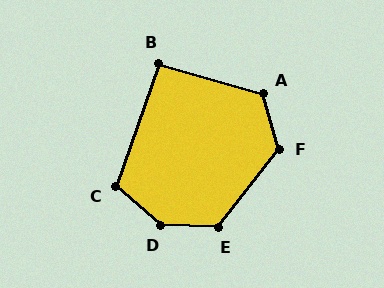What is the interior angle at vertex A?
Approximately 122 degrees (obtuse).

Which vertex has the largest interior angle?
D, at approximately 140 degrees.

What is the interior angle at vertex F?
Approximately 126 degrees (obtuse).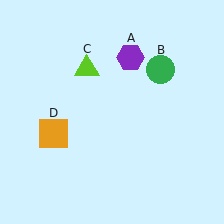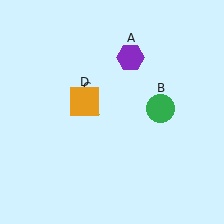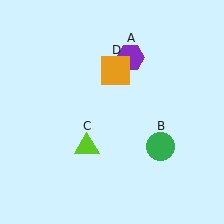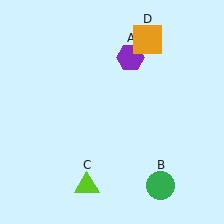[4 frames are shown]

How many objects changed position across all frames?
3 objects changed position: green circle (object B), lime triangle (object C), orange square (object D).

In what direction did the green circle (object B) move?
The green circle (object B) moved down.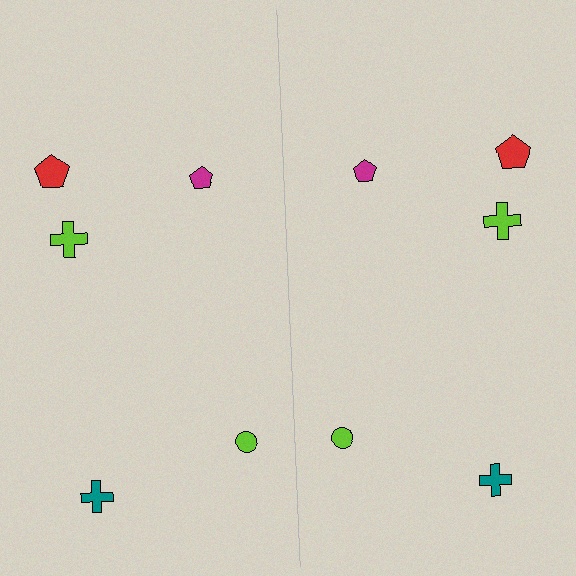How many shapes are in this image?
There are 10 shapes in this image.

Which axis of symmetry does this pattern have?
The pattern has a vertical axis of symmetry running through the center of the image.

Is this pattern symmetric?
Yes, this pattern has bilateral (reflection) symmetry.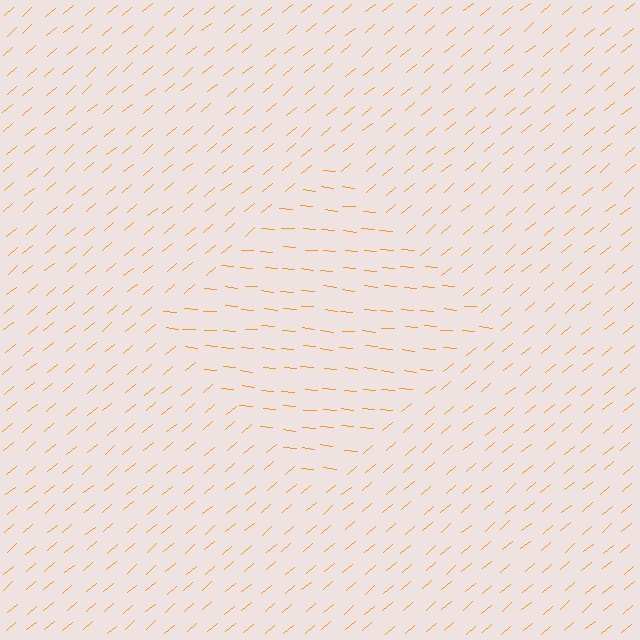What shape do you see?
I see a diamond.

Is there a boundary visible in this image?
Yes, there is a texture boundary formed by a change in line orientation.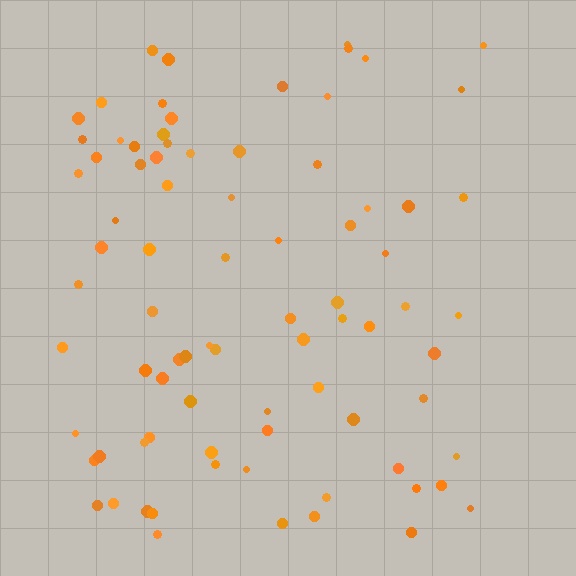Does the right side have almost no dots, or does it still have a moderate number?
Still a moderate number, just noticeably fewer than the left.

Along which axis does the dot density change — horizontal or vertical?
Horizontal.